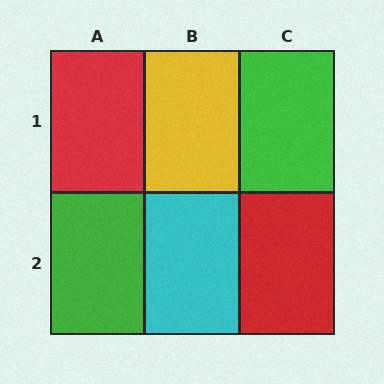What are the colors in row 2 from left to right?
Green, cyan, red.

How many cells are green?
2 cells are green.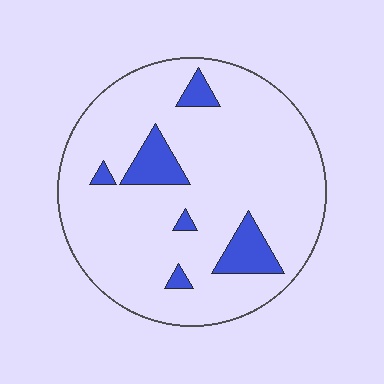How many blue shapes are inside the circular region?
6.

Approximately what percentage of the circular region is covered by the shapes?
Approximately 10%.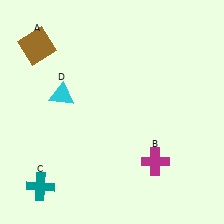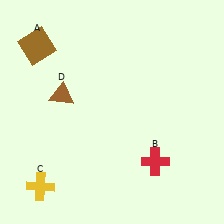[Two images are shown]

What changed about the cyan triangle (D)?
In Image 1, D is cyan. In Image 2, it changed to brown.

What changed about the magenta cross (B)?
In Image 1, B is magenta. In Image 2, it changed to red.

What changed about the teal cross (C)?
In Image 1, C is teal. In Image 2, it changed to yellow.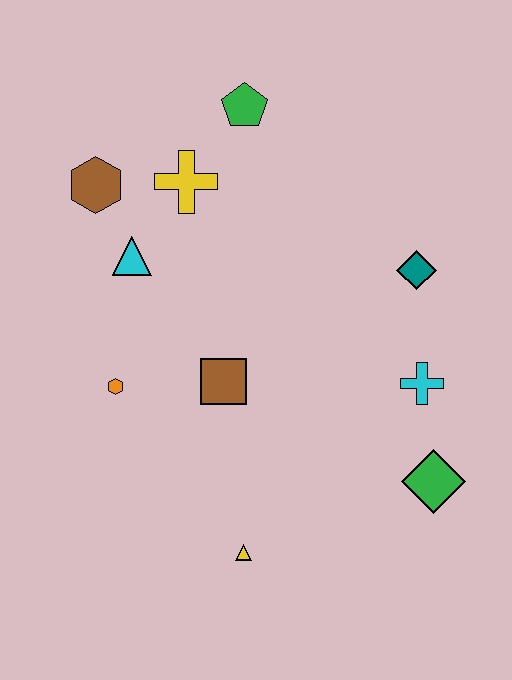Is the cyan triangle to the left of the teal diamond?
Yes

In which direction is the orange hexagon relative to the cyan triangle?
The orange hexagon is below the cyan triangle.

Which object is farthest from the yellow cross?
The green diamond is farthest from the yellow cross.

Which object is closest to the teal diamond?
The cyan cross is closest to the teal diamond.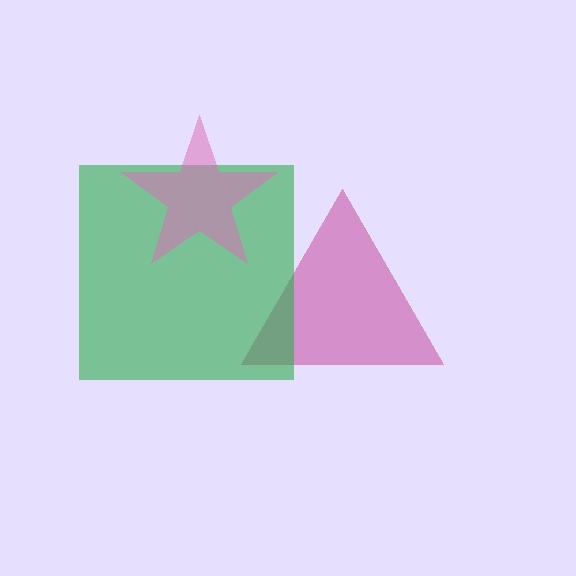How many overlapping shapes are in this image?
There are 3 overlapping shapes in the image.